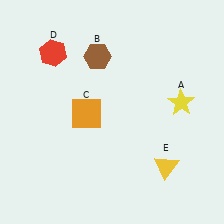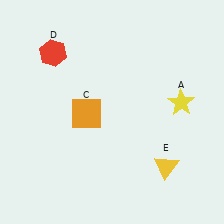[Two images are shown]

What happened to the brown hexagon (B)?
The brown hexagon (B) was removed in Image 2. It was in the top-left area of Image 1.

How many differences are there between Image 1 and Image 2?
There is 1 difference between the two images.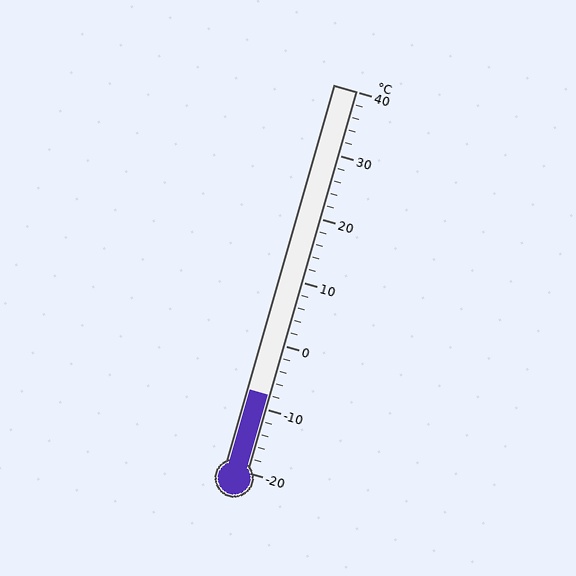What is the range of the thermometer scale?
The thermometer scale ranges from -20°C to 40°C.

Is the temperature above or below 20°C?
The temperature is below 20°C.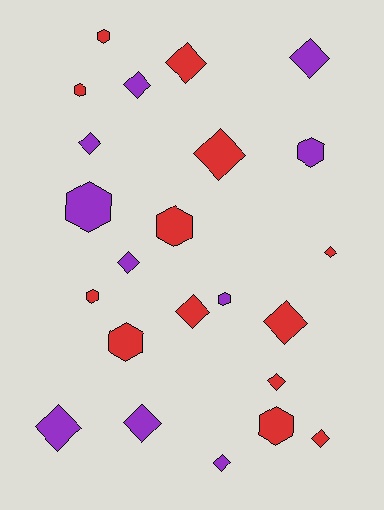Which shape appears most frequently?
Diamond, with 14 objects.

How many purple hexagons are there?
There are 3 purple hexagons.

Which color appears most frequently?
Red, with 13 objects.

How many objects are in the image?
There are 23 objects.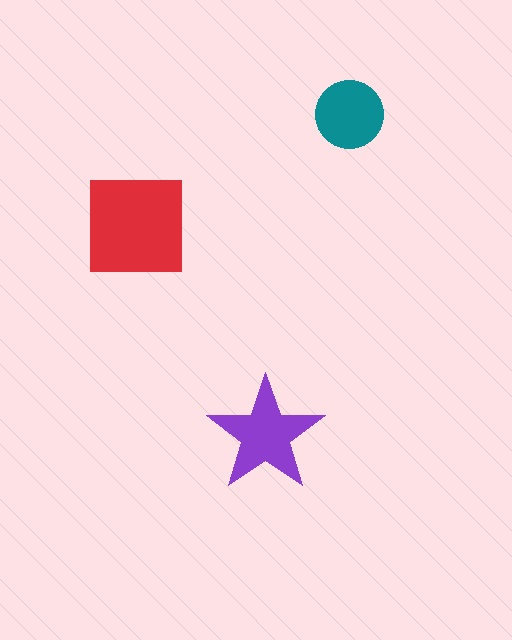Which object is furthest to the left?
The red square is leftmost.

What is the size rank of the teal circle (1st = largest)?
3rd.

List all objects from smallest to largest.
The teal circle, the purple star, the red square.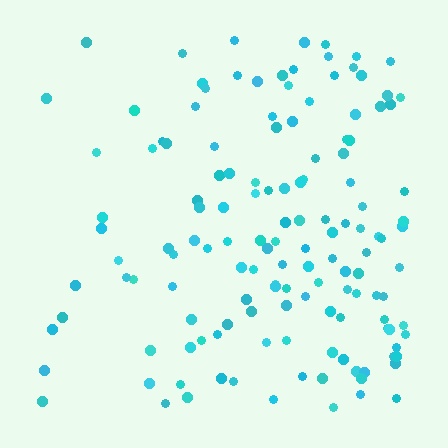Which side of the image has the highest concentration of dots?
The right.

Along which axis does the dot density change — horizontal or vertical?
Horizontal.